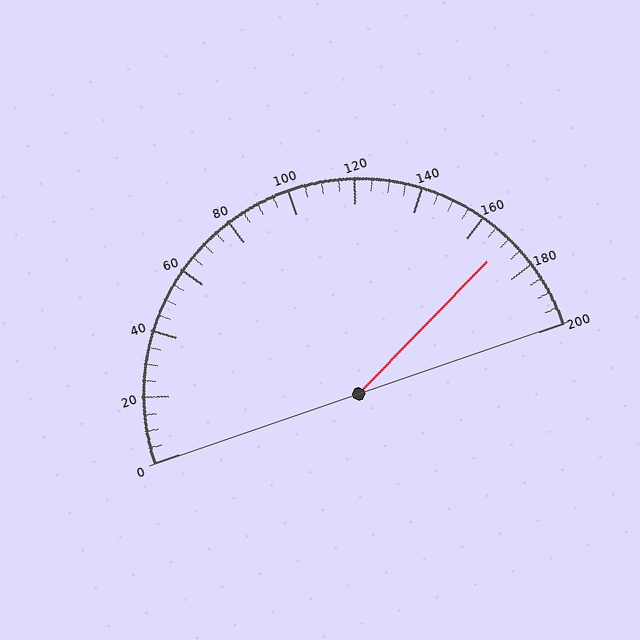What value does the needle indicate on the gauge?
The needle indicates approximately 170.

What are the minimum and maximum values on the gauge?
The gauge ranges from 0 to 200.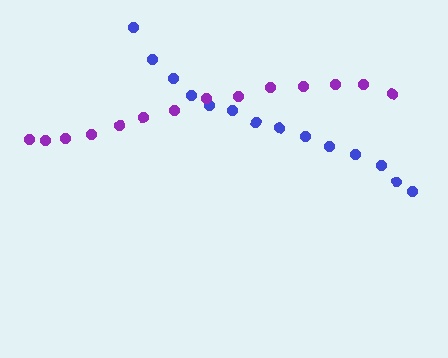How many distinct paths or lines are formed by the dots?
There are 2 distinct paths.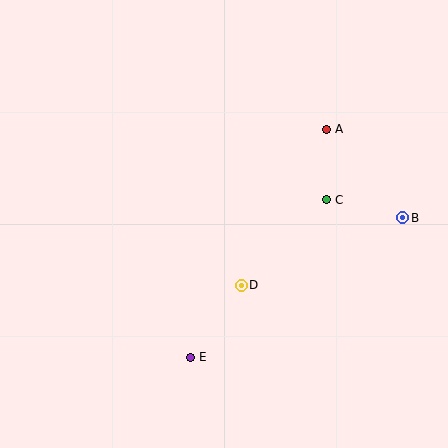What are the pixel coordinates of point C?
Point C is at (327, 200).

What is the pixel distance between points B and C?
The distance between B and C is 78 pixels.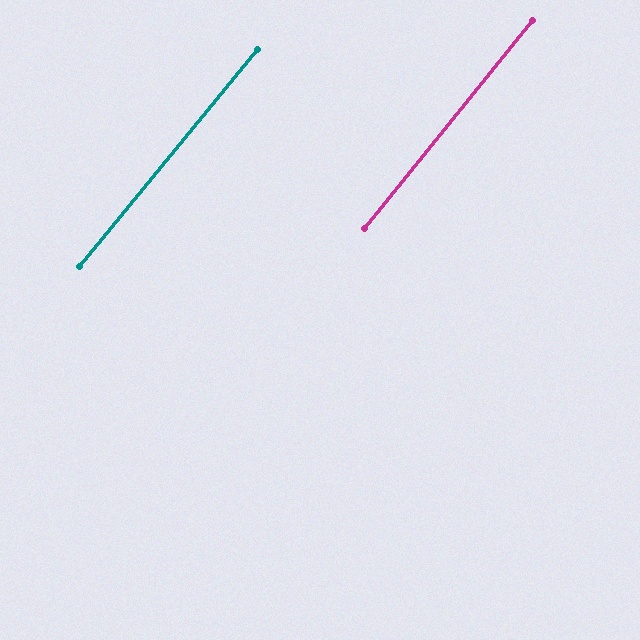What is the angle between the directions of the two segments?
Approximately 1 degree.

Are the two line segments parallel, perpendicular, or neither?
Parallel — their directions differ by only 0.6°.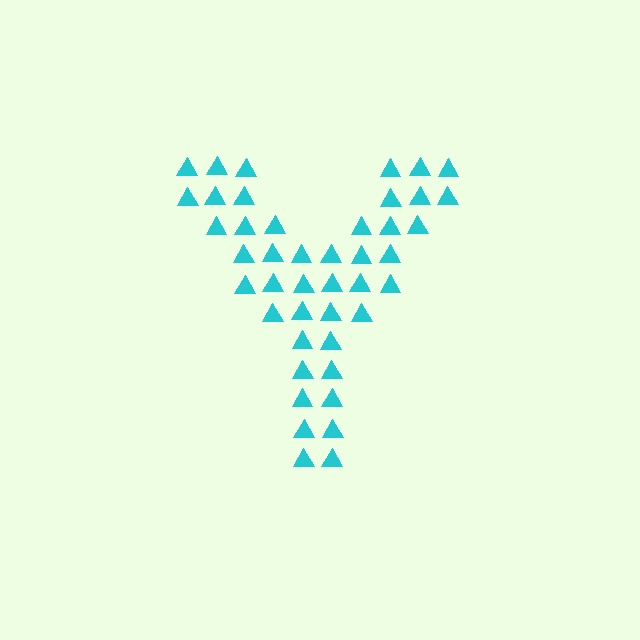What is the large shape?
The large shape is the letter Y.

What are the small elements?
The small elements are triangles.